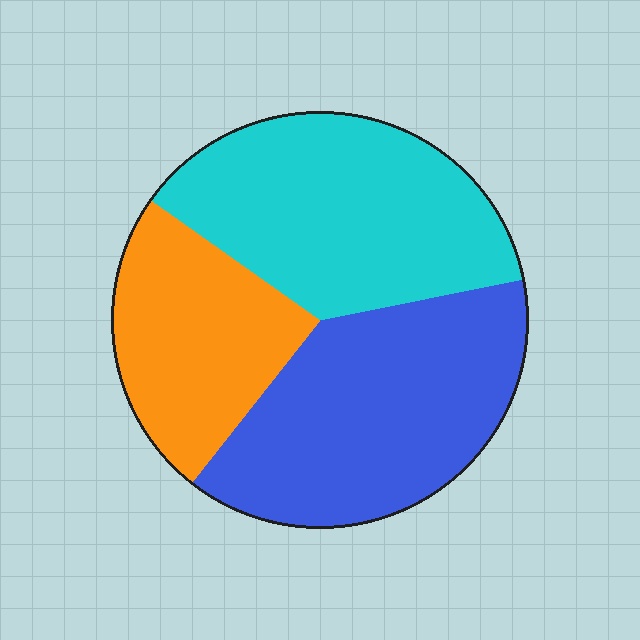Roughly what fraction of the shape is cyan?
Cyan covers about 35% of the shape.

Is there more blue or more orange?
Blue.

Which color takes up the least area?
Orange, at roughly 25%.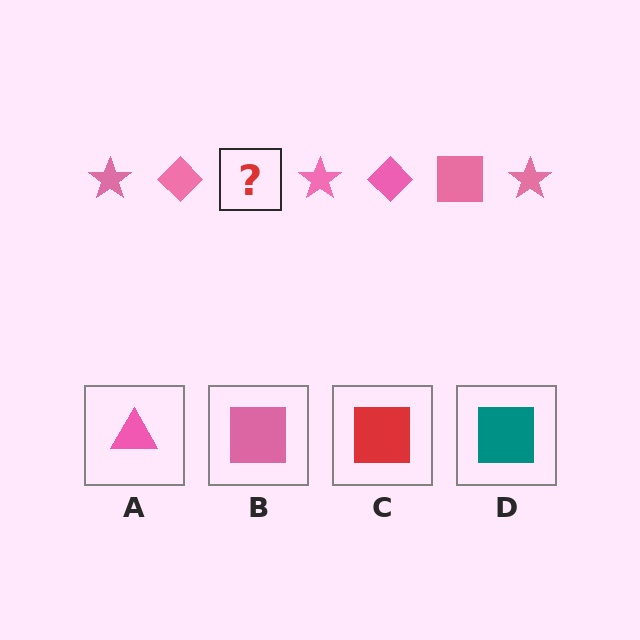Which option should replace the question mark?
Option B.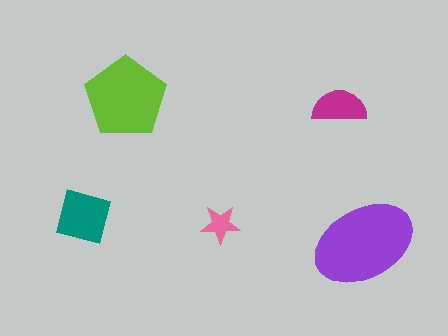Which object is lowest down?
The purple ellipse is bottommost.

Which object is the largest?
The purple ellipse.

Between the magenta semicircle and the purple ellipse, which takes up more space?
The purple ellipse.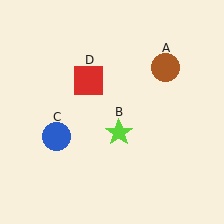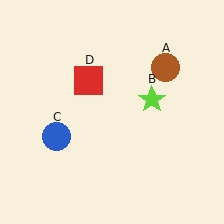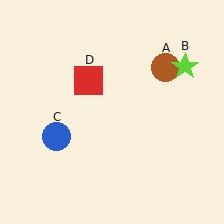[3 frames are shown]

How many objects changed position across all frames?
1 object changed position: lime star (object B).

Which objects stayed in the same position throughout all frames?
Brown circle (object A) and blue circle (object C) and red square (object D) remained stationary.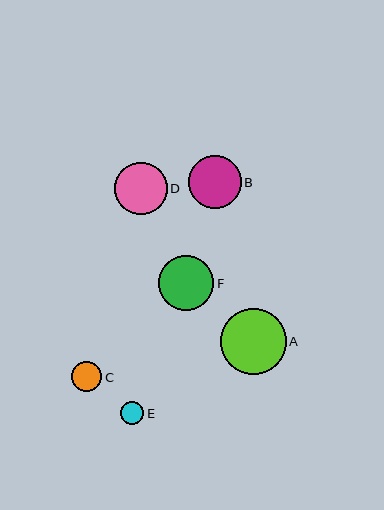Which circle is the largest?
Circle A is the largest with a size of approximately 66 pixels.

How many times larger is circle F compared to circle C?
Circle F is approximately 1.8 times the size of circle C.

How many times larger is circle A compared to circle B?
Circle A is approximately 1.3 times the size of circle B.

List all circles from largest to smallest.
From largest to smallest: A, F, B, D, C, E.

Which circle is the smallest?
Circle E is the smallest with a size of approximately 23 pixels.